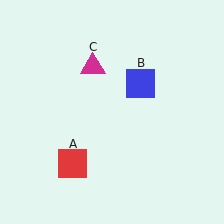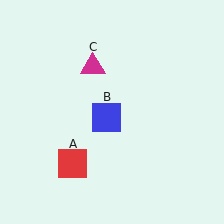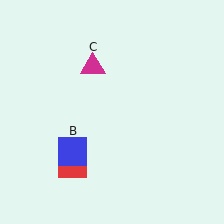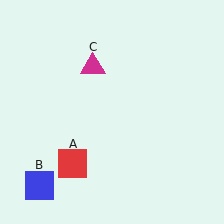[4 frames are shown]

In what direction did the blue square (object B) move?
The blue square (object B) moved down and to the left.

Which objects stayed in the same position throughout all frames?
Red square (object A) and magenta triangle (object C) remained stationary.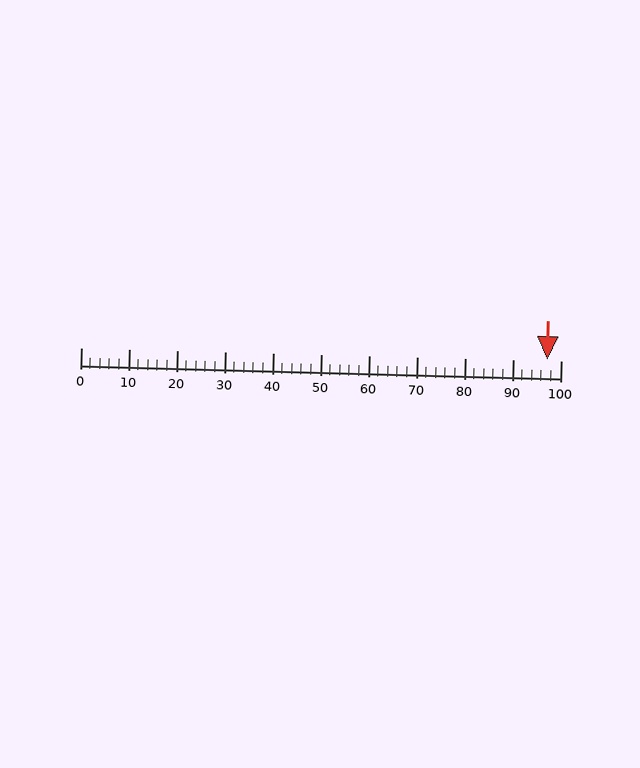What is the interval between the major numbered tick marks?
The major tick marks are spaced 10 units apart.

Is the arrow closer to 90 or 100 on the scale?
The arrow is closer to 100.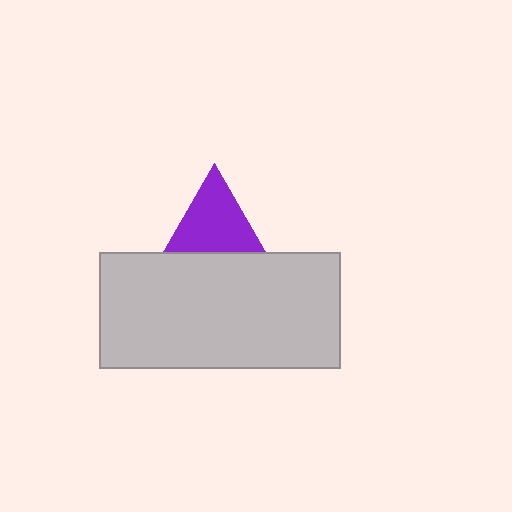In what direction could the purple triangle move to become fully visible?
The purple triangle could move up. That would shift it out from behind the light gray rectangle entirely.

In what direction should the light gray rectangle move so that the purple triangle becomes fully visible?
The light gray rectangle should move down. That is the shortest direction to clear the overlap and leave the purple triangle fully visible.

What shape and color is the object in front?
The object in front is a light gray rectangle.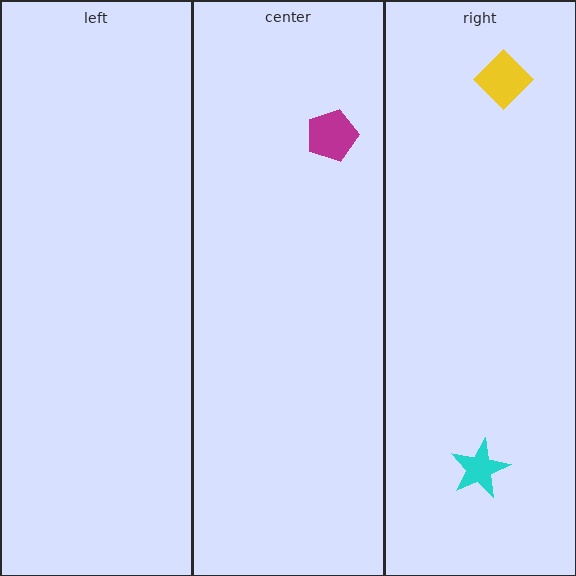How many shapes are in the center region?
1.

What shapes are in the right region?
The cyan star, the yellow diamond.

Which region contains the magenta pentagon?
The center region.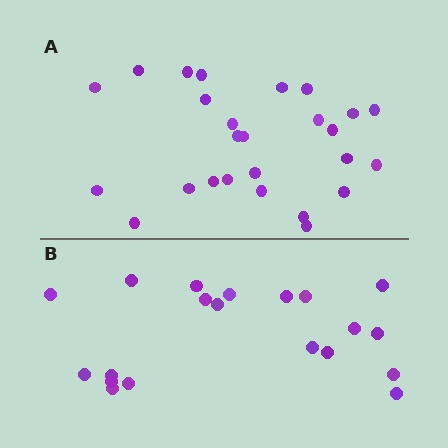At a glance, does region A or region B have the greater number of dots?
Region A (the top region) has more dots.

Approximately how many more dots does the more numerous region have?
Region A has about 6 more dots than region B.